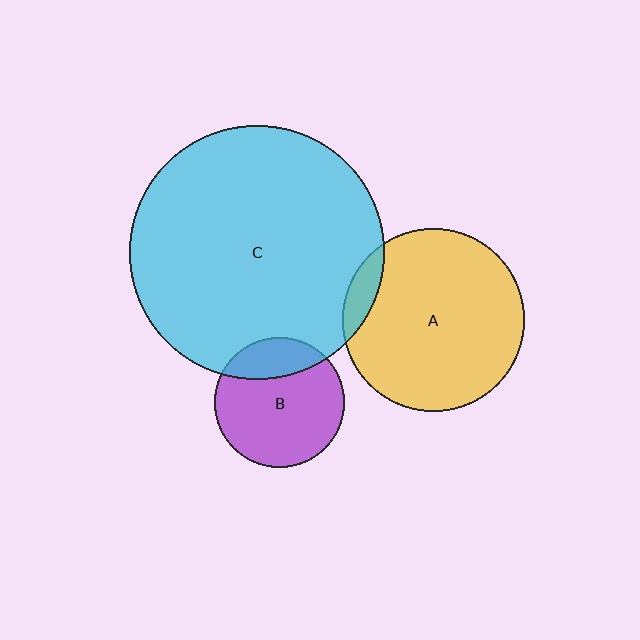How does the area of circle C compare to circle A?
Approximately 1.9 times.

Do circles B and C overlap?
Yes.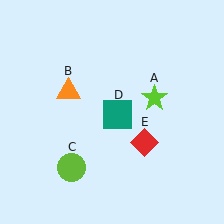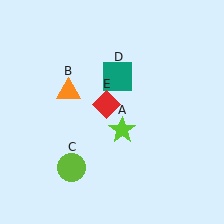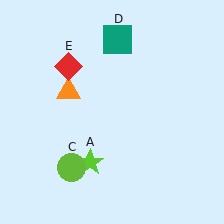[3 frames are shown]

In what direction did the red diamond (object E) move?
The red diamond (object E) moved up and to the left.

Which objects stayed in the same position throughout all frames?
Orange triangle (object B) and lime circle (object C) remained stationary.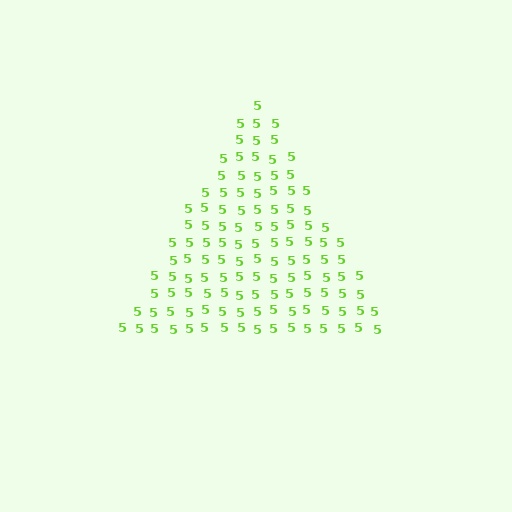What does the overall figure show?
The overall figure shows a triangle.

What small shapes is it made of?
It is made of small digit 5's.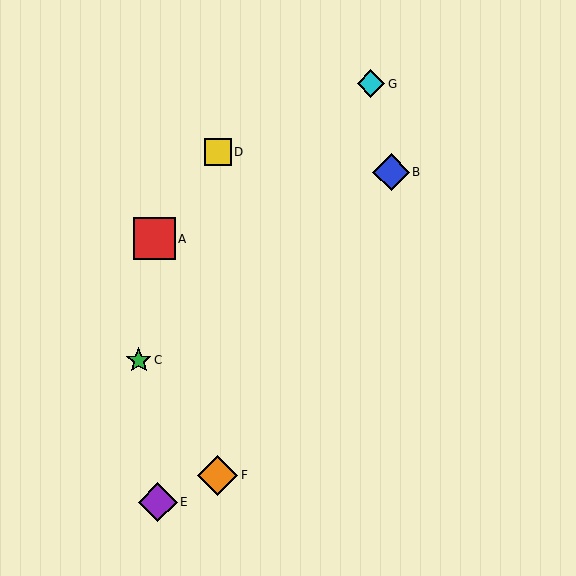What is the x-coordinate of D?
Object D is at x≈218.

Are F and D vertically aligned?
Yes, both are at x≈218.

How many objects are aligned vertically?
2 objects (D, F) are aligned vertically.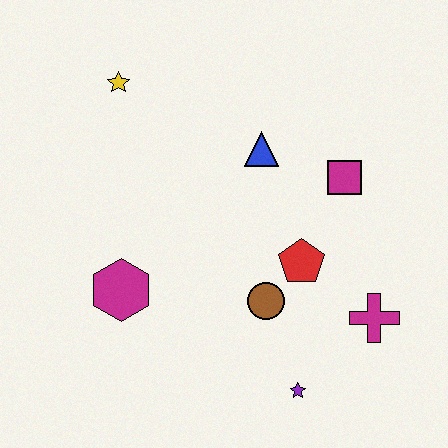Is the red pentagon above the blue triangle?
No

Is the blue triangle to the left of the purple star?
Yes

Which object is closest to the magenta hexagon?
The brown circle is closest to the magenta hexagon.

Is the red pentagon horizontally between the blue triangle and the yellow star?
No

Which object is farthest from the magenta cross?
The yellow star is farthest from the magenta cross.